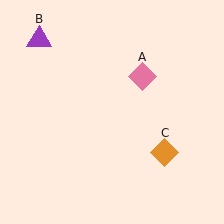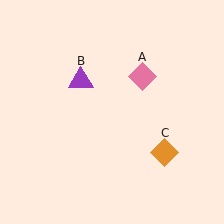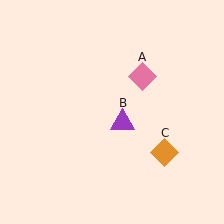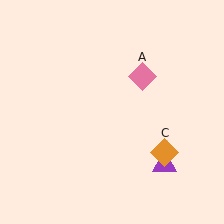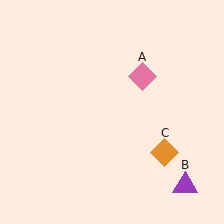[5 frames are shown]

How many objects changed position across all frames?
1 object changed position: purple triangle (object B).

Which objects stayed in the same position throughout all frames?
Pink diamond (object A) and orange diamond (object C) remained stationary.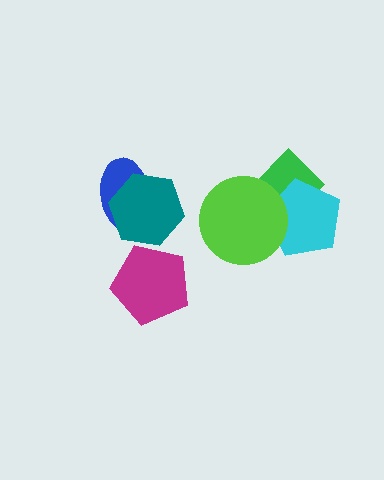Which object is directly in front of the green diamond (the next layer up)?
The cyan pentagon is directly in front of the green diamond.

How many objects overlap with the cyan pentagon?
2 objects overlap with the cyan pentagon.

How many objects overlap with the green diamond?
2 objects overlap with the green diamond.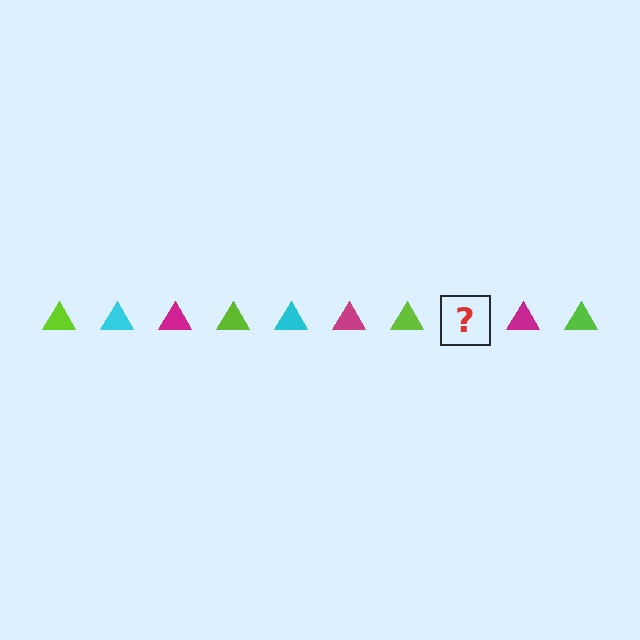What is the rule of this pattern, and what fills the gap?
The rule is that the pattern cycles through lime, cyan, magenta triangles. The gap should be filled with a cyan triangle.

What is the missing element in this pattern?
The missing element is a cyan triangle.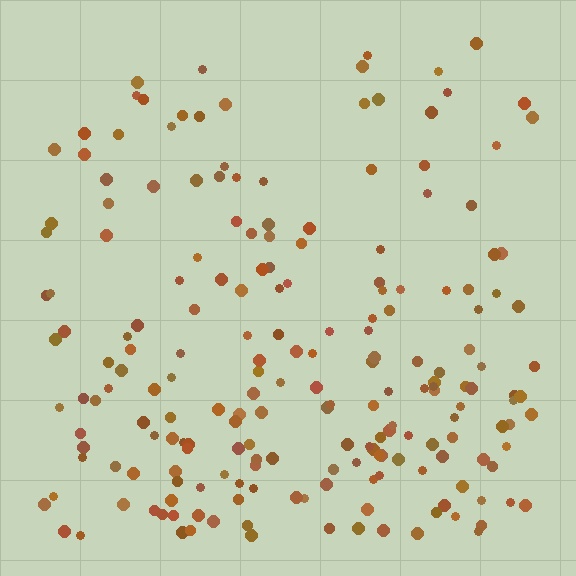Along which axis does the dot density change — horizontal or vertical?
Vertical.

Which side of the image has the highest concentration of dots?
The bottom.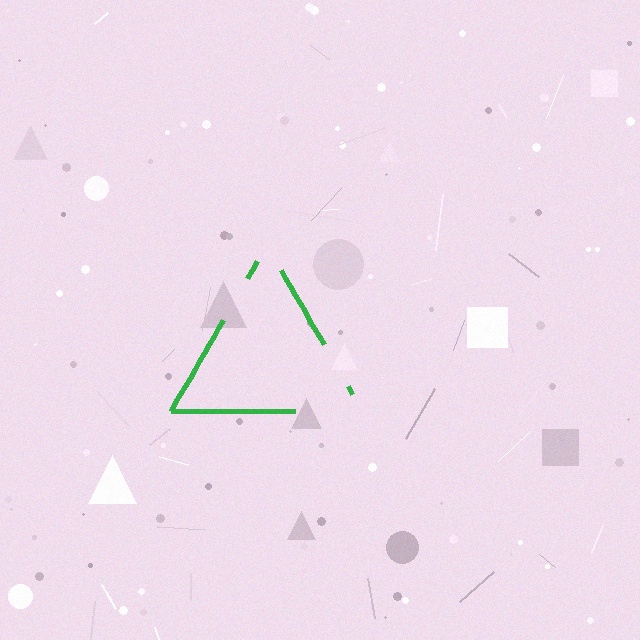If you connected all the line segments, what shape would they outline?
They would outline a triangle.